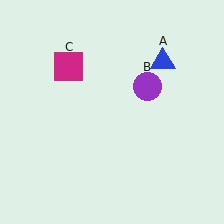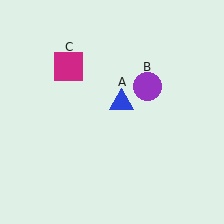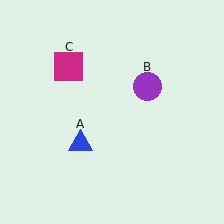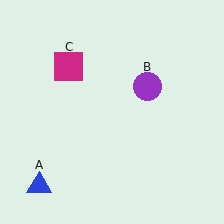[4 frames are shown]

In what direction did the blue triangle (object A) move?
The blue triangle (object A) moved down and to the left.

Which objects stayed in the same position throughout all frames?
Purple circle (object B) and magenta square (object C) remained stationary.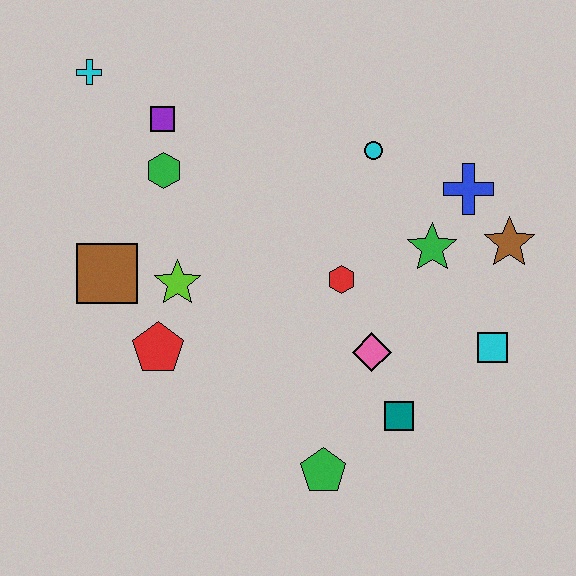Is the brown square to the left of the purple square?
Yes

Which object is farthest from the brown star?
The cyan cross is farthest from the brown star.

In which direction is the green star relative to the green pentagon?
The green star is above the green pentagon.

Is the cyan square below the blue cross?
Yes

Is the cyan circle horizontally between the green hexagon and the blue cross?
Yes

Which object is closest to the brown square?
The lime star is closest to the brown square.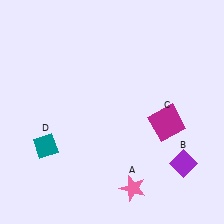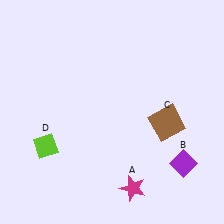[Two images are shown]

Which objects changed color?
A changed from pink to magenta. C changed from magenta to brown. D changed from teal to lime.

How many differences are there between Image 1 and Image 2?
There are 3 differences between the two images.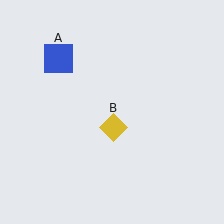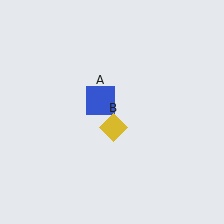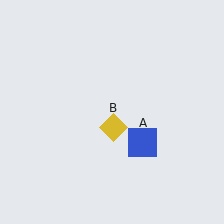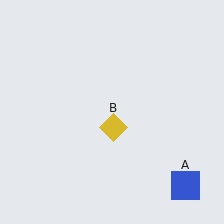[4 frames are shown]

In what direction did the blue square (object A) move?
The blue square (object A) moved down and to the right.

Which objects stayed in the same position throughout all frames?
Yellow diamond (object B) remained stationary.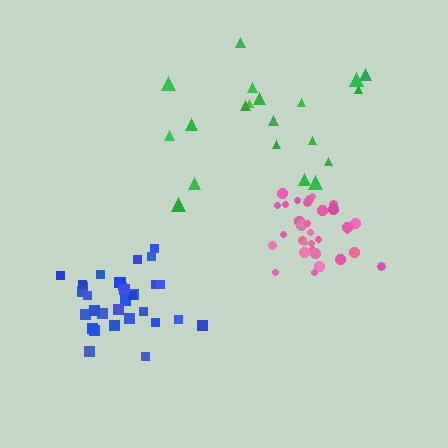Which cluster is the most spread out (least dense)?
Green.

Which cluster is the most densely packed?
Pink.